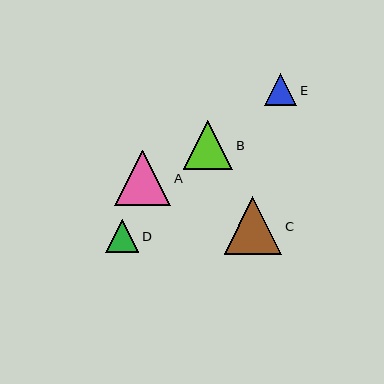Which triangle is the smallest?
Triangle E is the smallest with a size of approximately 32 pixels.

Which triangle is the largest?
Triangle C is the largest with a size of approximately 58 pixels.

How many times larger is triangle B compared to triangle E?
Triangle B is approximately 1.5 times the size of triangle E.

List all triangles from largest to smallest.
From largest to smallest: C, A, B, D, E.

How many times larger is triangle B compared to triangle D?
Triangle B is approximately 1.5 times the size of triangle D.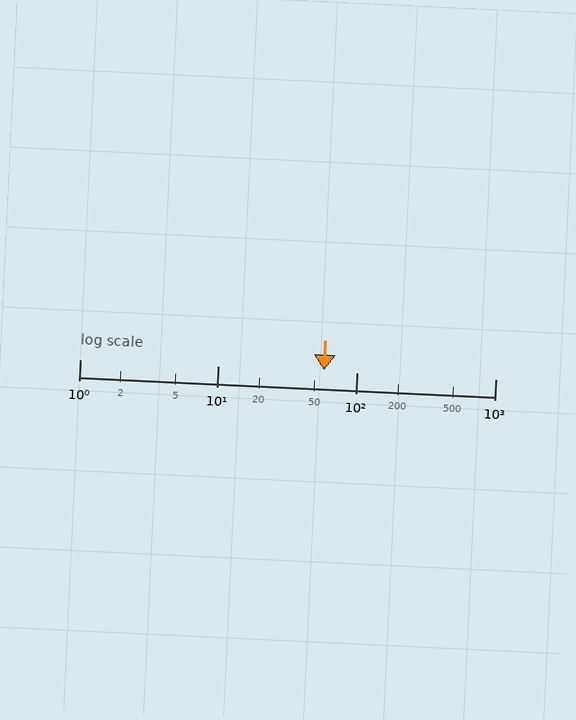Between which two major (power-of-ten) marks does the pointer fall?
The pointer is between 10 and 100.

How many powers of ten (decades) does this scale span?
The scale spans 3 decades, from 1 to 1000.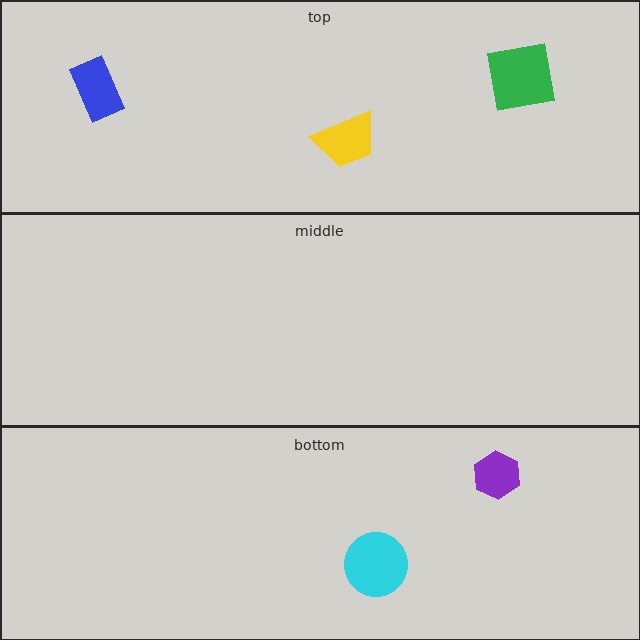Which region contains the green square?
The top region.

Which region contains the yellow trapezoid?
The top region.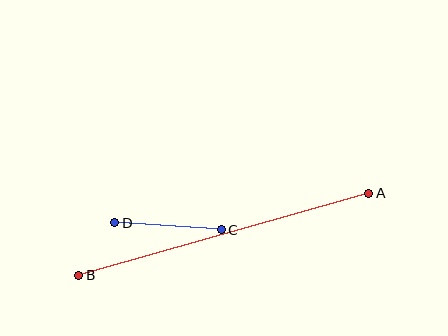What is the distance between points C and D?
The distance is approximately 107 pixels.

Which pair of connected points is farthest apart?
Points A and B are farthest apart.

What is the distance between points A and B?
The distance is approximately 302 pixels.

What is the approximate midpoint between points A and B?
The midpoint is at approximately (224, 234) pixels.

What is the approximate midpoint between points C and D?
The midpoint is at approximately (168, 226) pixels.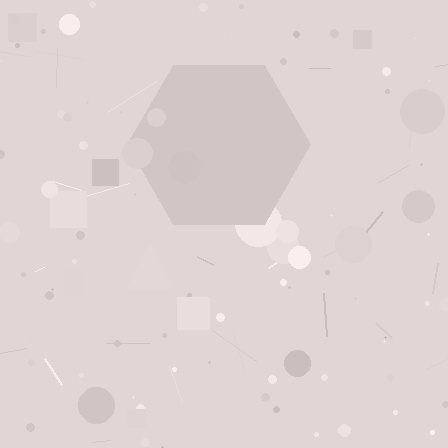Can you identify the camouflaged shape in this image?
The camouflaged shape is a hexagon.